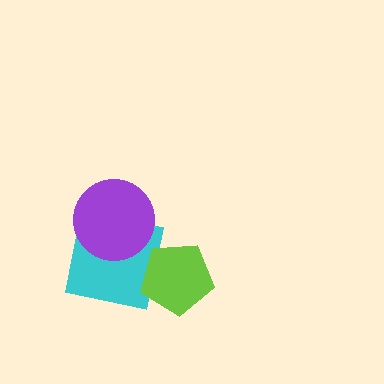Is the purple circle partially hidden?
No, no other shape covers it.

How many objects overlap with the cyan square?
2 objects overlap with the cyan square.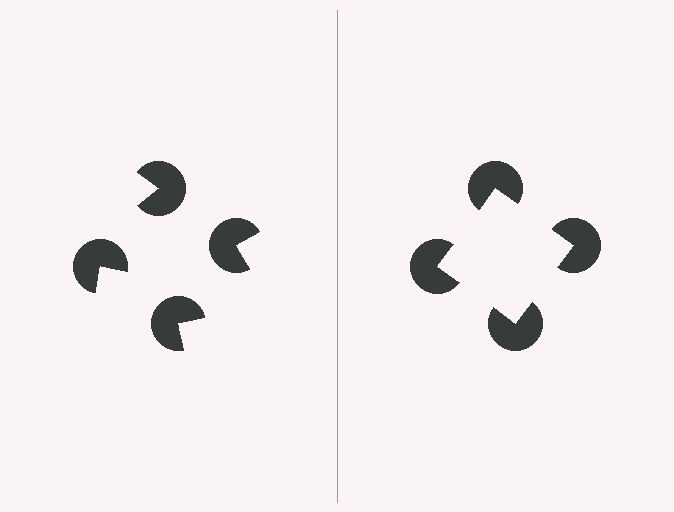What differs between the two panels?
The pac-man discs are positioned identically on both sides; only the wedge orientations differ. On the right they align to a square; on the left they are misaligned.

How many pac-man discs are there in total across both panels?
8 — 4 on each side.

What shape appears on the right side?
An illusory square.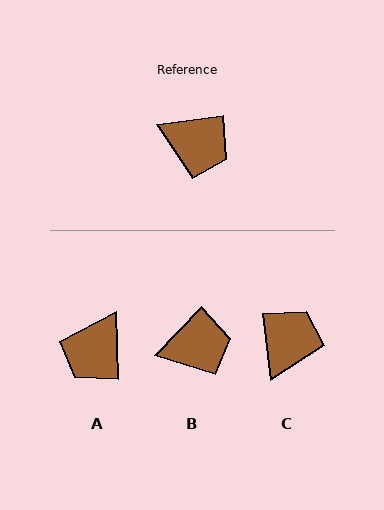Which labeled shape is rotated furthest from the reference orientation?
A, about 96 degrees away.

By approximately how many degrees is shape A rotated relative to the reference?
Approximately 96 degrees clockwise.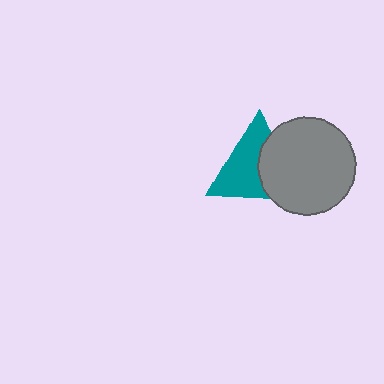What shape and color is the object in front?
The object in front is a gray circle.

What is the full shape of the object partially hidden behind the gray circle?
The partially hidden object is a teal triangle.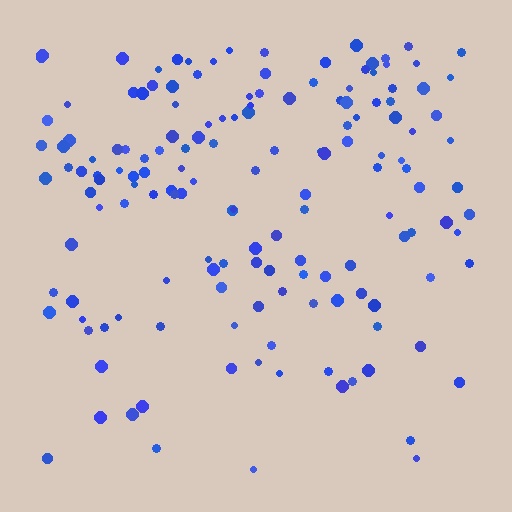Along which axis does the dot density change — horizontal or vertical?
Vertical.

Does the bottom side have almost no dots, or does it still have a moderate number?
Still a moderate number, just noticeably fewer than the top.